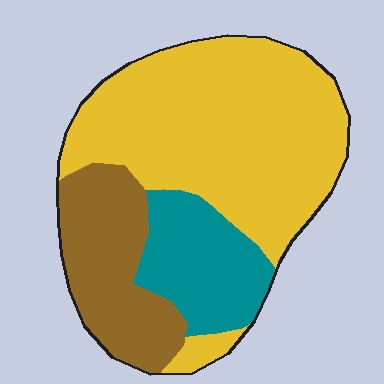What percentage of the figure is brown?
Brown covers around 25% of the figure.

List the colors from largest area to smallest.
From largest to smallest: yellow, brown, teal.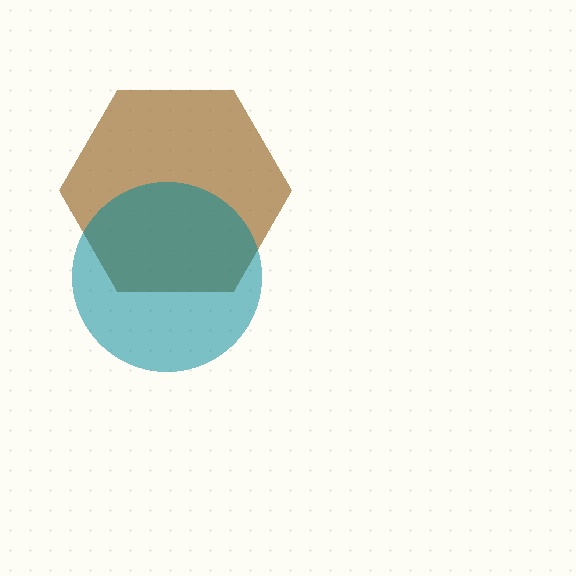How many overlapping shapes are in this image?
There are 2 overlapping shapes in the image.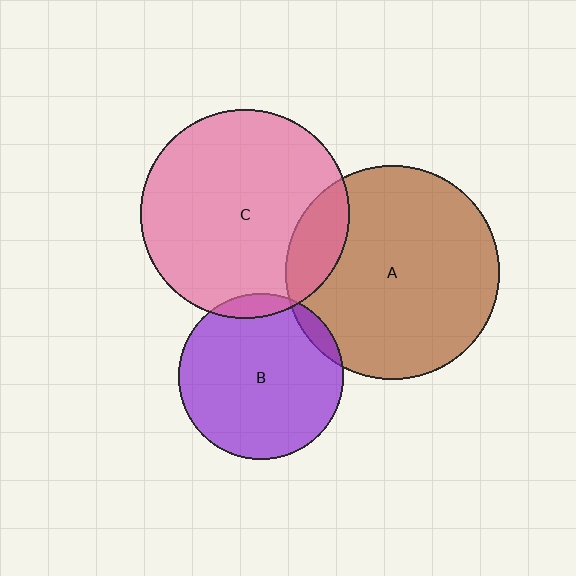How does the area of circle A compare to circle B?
Approximately 1.7 times.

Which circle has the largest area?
Circle A (brown).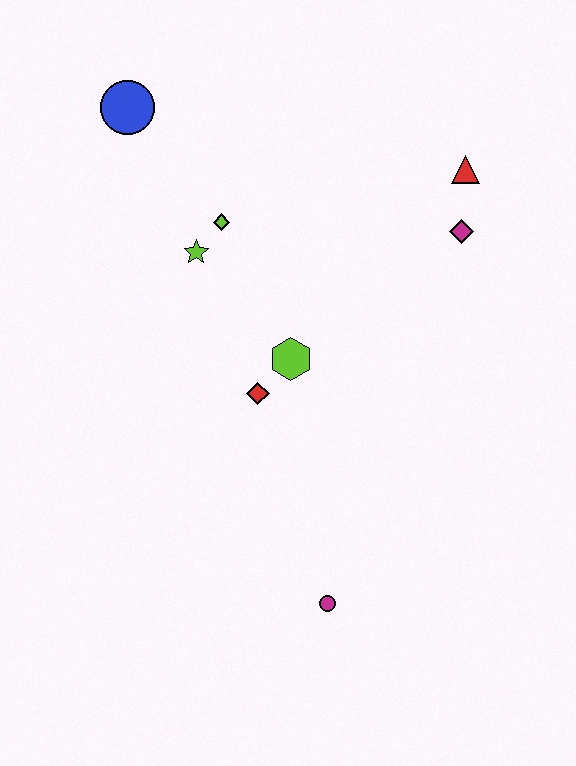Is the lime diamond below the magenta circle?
No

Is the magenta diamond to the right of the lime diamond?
Yes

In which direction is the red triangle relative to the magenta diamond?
The red triangle is above the magenta diamond.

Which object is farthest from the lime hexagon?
The blue circle is farthest from the lime hexagon.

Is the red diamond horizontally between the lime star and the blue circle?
No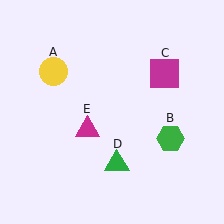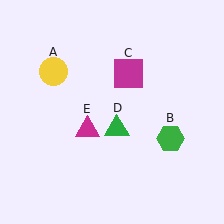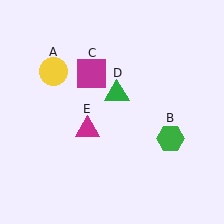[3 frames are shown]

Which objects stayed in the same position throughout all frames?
Yellow circle (object A) and green hexagon (object B) and magenta triangle (object E) remained stationary.